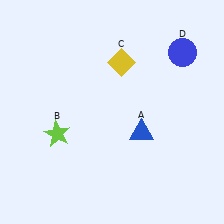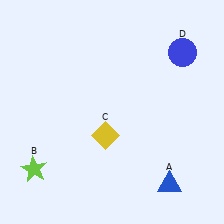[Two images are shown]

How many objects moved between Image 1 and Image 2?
3 objects moved between the two images.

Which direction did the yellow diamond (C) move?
The yellow diamond (C) moved down.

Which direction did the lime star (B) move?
The lime star (B) moved down.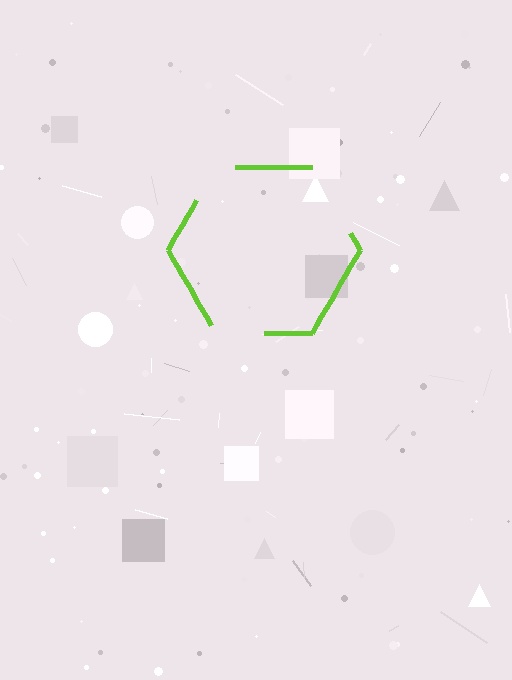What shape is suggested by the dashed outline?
The dashed outline suggests a hexagon.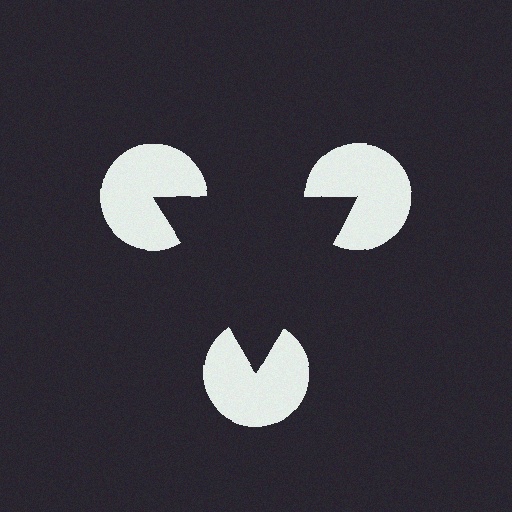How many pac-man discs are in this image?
There are 3 — one at each vertex of the illusory triangle.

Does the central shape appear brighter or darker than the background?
It typically appears slightly darker than the background, even though no actual brightness change is drawn.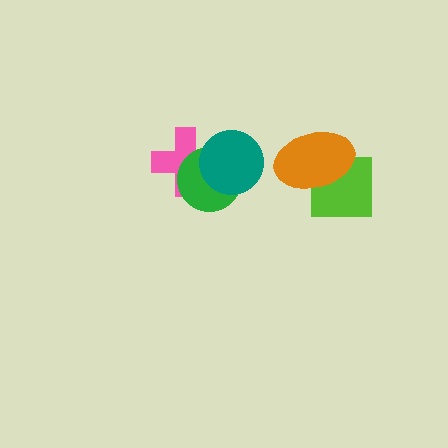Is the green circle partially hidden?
Yes, it is partially covered by another shape.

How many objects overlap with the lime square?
1 object overlaps with the lime square.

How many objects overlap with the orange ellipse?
1 object overlaps with the orange ellipse.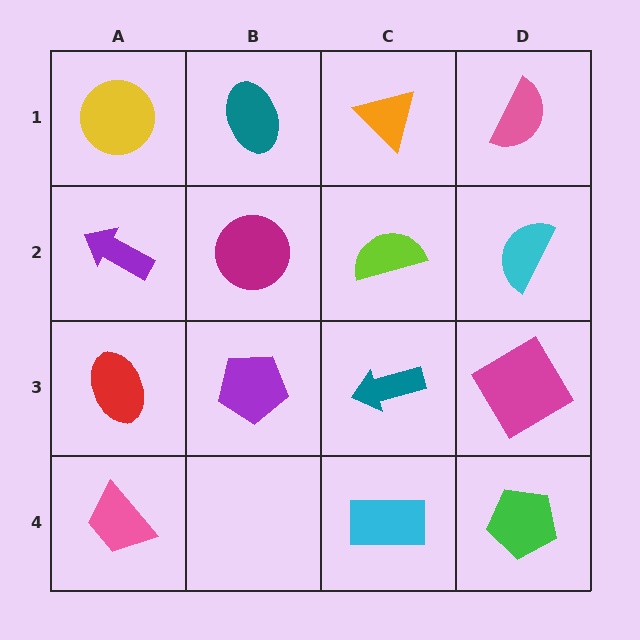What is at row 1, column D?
A pink semicircle.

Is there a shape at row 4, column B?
No, that cell is empty.